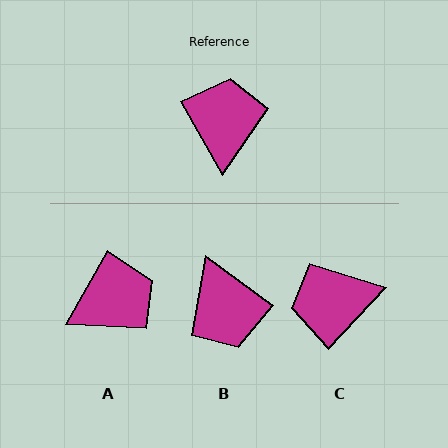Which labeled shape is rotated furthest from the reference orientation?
B, about 155 degrees away.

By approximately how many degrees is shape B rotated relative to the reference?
Approximately 155 degrees clockwise.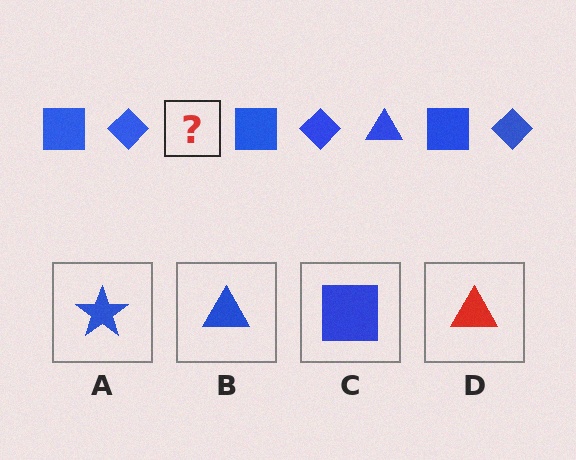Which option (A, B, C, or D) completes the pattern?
B.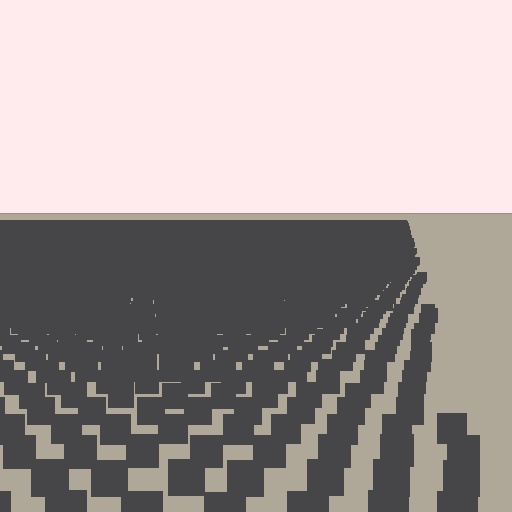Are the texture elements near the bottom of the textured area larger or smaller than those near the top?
Larger. Near the bottom, elements are closer to the viewer and appear at a bigger on-screen size.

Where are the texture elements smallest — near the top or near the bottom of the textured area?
Near the top.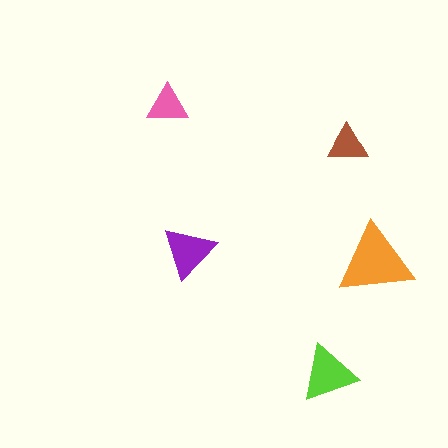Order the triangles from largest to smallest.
the orange one, the lime one, the purple one, the pink one, the brown one.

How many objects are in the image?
There are 5 objects in the image.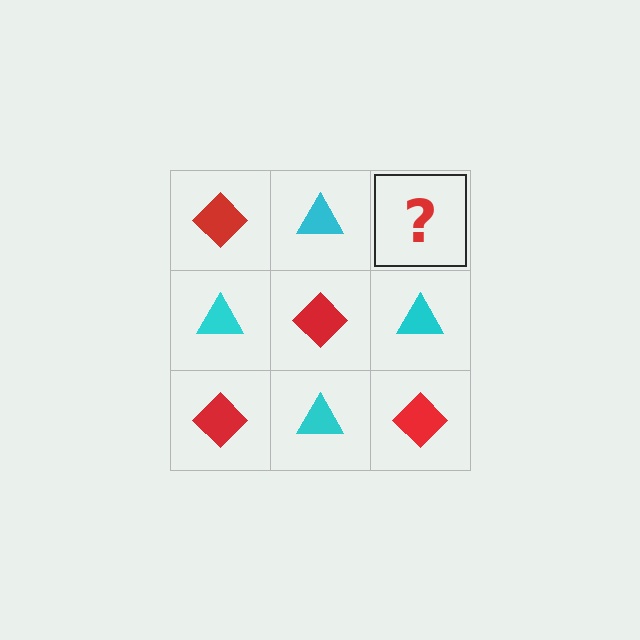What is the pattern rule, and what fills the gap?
The rule is that it alternates red diamond and cyan triangle in a checkerboard pattern. The gap should be filled with a red diamond.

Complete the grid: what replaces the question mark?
The question mark should be replaced with a red diamond.